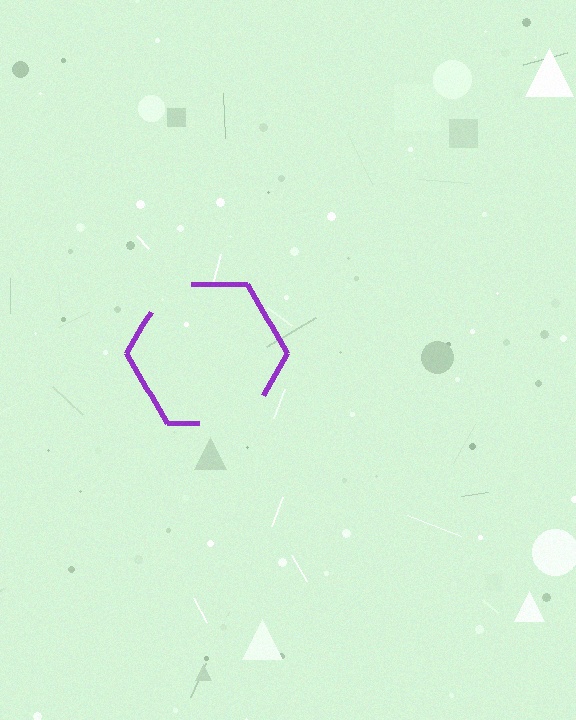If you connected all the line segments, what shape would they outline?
They would outline a hexagon.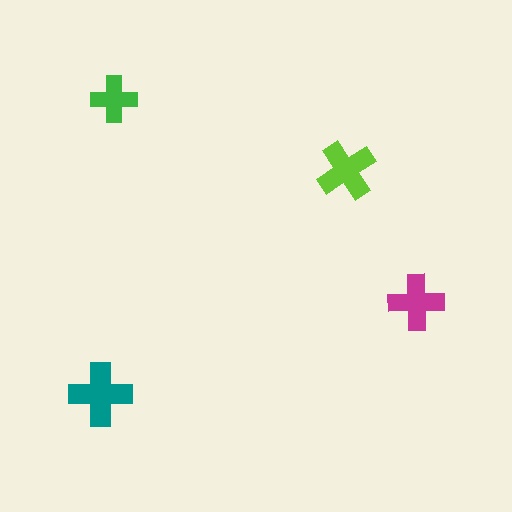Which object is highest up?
The green cross is topmost.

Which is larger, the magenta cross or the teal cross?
The teal one.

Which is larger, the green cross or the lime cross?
The lime one.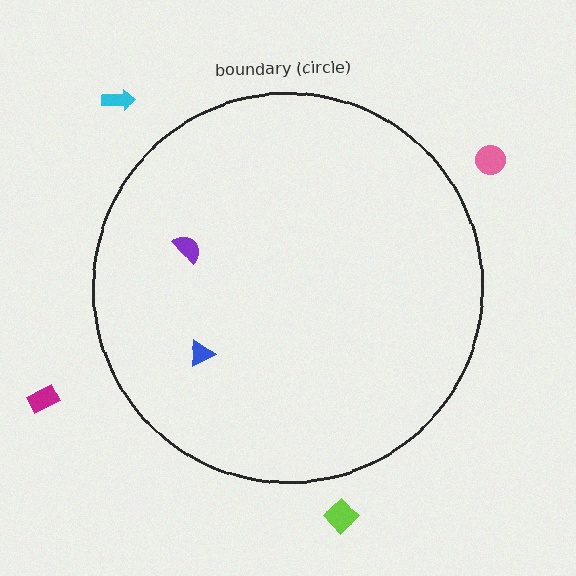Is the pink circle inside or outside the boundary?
Outside.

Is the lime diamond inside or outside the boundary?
Outside.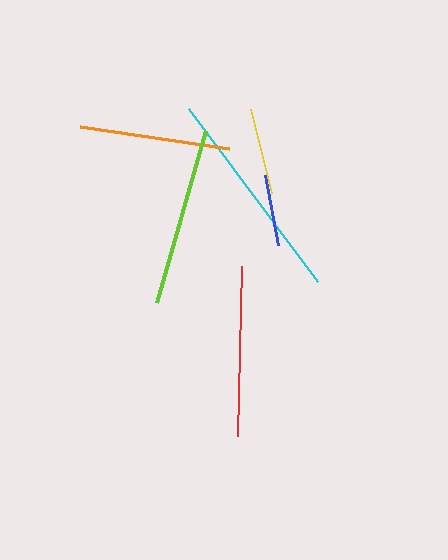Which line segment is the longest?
The cyan line is the longest at approximately 216 pixels.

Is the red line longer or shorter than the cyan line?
The cyan line is longer than the red line.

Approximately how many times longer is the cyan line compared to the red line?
The cyan line is approximately 1.3 times the length of the red line.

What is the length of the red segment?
The red segment is approximately 170 pixels long.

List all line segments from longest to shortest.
From longest to shortest: cyan, lime, red, orange, yellow, blue.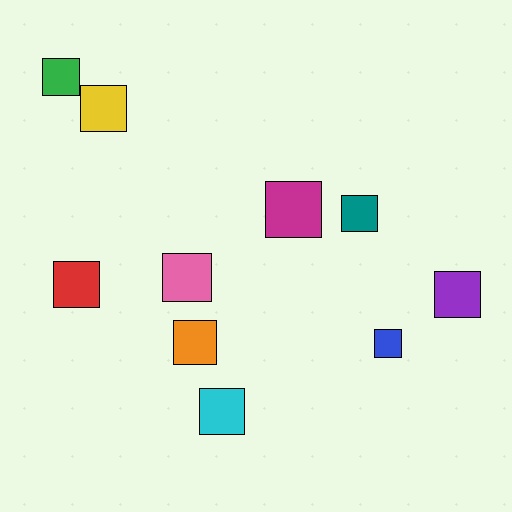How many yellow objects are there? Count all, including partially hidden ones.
There is 1 yellow object.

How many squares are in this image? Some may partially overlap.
There are 10 squares.